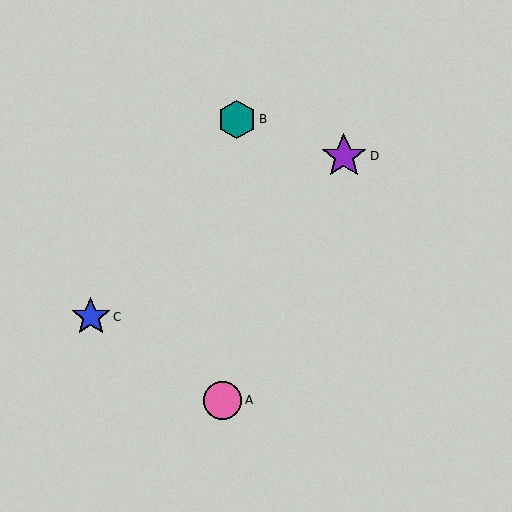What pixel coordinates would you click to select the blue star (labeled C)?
Click at (91, 317) to select the blue star C.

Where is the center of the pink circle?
The center of the pink circle is at (222, 400).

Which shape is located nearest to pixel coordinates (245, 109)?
The teal hexagon (labeled B) at (237, 119) is nearest to that location.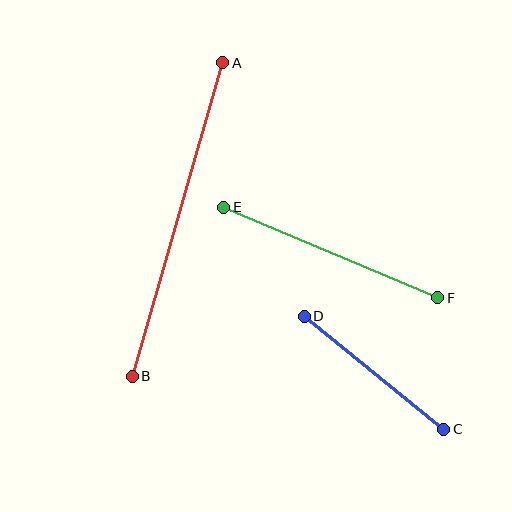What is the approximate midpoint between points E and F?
The midpoint is at approximately (331, 252) pixels.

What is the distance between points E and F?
The distance is approximately 233 pixels.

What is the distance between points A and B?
The distance is approximately 326 pixels.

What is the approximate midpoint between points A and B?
The midpoint is at approximately (178, 220) pixels.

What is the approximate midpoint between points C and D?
The midpoint is at approximately (374, 373) pixels.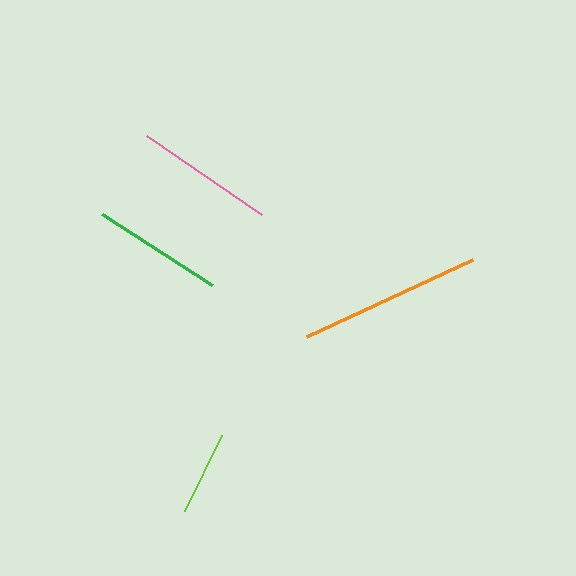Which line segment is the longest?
The orange line is the longest at approximately 183 pixels.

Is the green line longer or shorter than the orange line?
The orange line is longer than the green line.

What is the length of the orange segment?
The orange segment is approximately 183 pixels long.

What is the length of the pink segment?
The pink segment is approximately 139 pixels long.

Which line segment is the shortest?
The lime line is the shortest at approximately 84 pixels.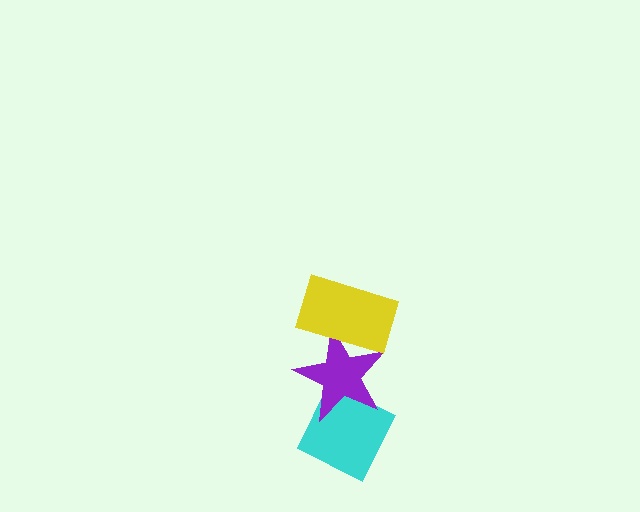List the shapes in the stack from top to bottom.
From top to bottom: the yellow rectangle, the purple star, the cyan diamond.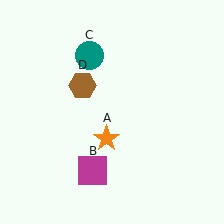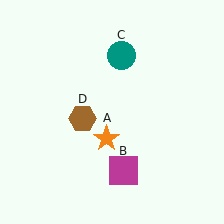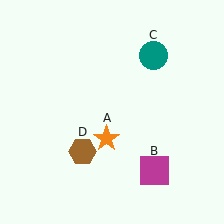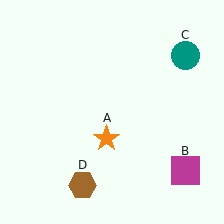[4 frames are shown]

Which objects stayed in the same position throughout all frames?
Orange star (object A) remained stationary.